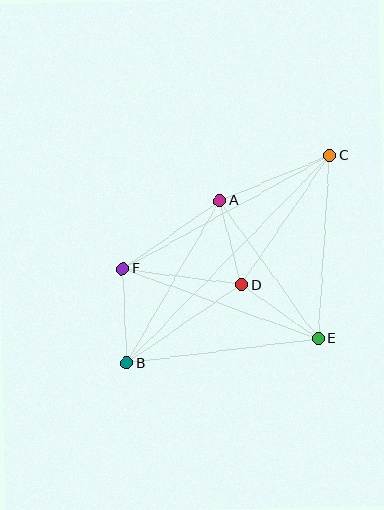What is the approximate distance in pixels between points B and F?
The distance between B and F is approximately 94 pixels.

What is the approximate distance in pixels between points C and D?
The distance between C and D is approximately 157 pixels.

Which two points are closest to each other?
Points A and D are closest to each other.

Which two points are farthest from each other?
Points B and C are farthest from each other.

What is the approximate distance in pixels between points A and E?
The distance between A and E is approximately 169 pixels.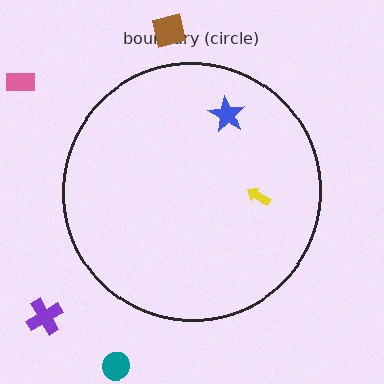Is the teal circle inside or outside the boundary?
Outside.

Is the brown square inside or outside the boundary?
Outside.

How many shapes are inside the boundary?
2 inside, 4 outside.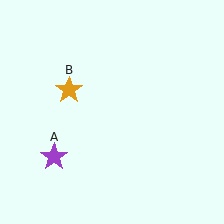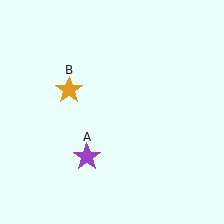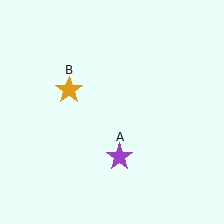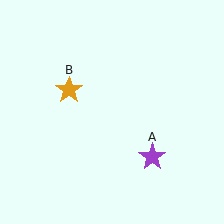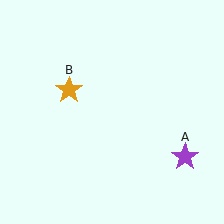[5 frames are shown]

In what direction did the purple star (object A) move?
The purple star (object A) moved right.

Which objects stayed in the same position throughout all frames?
Orange star (object B) remained stationary.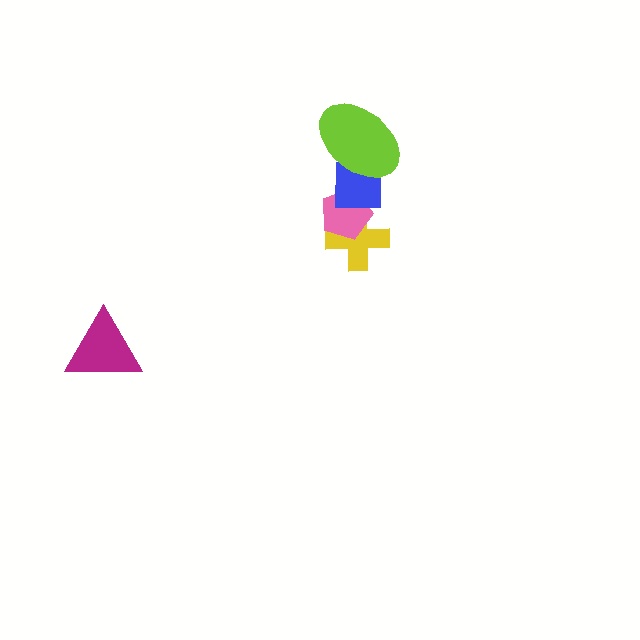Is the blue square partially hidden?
Yes, it is partially covered by another shape.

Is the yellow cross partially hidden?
Yes, it is partially covered by another shape.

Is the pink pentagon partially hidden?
Yes, it is partially covered by another shape.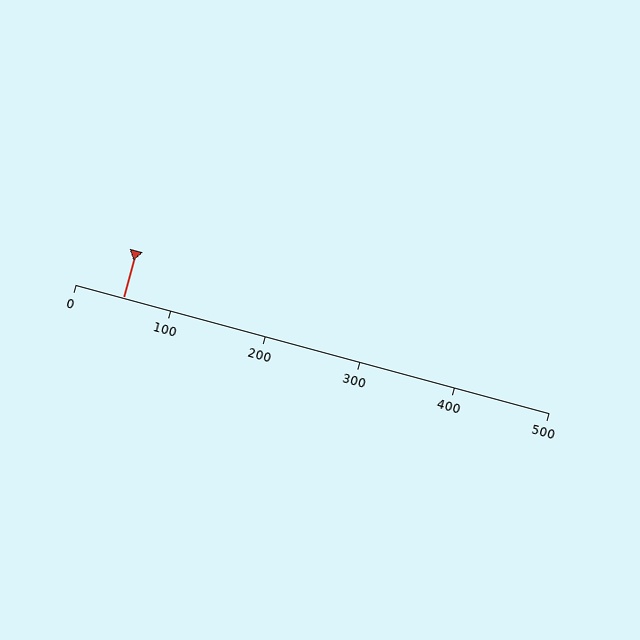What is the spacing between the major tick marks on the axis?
The major ticks are spaced 100 apart.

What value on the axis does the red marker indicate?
The marker indicates approximately 50.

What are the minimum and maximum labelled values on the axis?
The axis runs from 0 to 500.